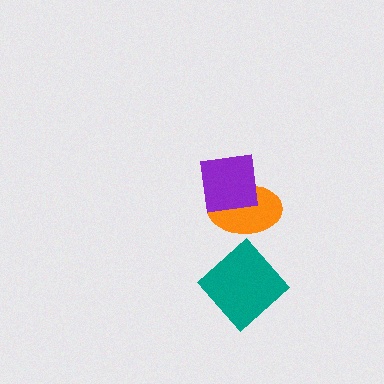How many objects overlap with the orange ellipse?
1 object overlaps with the orange ellipse.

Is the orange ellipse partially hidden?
Yes, it is partially covered by another shape.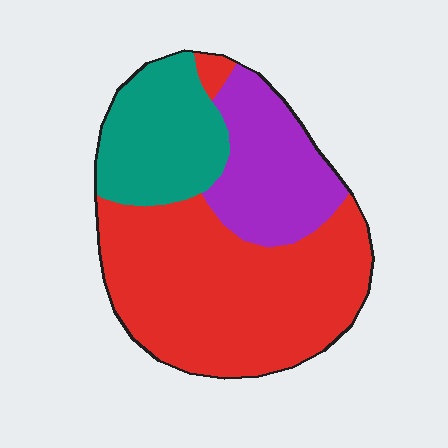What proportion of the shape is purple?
Purple covers 23% of the shape.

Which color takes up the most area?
Red, at roughly 55%.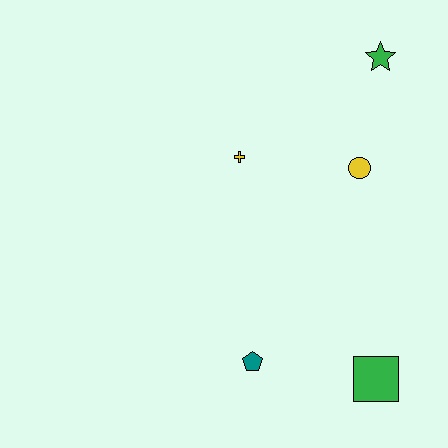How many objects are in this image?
There are 5 objects.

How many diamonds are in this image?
There are no diamonds.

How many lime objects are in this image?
There are no lime objects.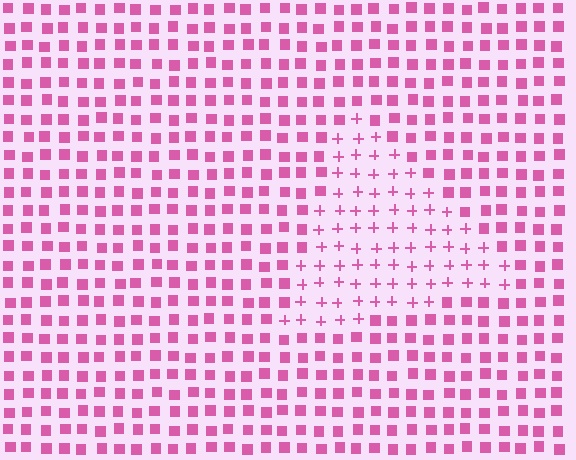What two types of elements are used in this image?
The image uses plus signs inside the triangle region and squares outside it.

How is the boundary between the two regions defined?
The boundary is defined by a change in element shape: plus signs inside vs. squares outside. All elements share the same color and spacing.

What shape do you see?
I see a triangle.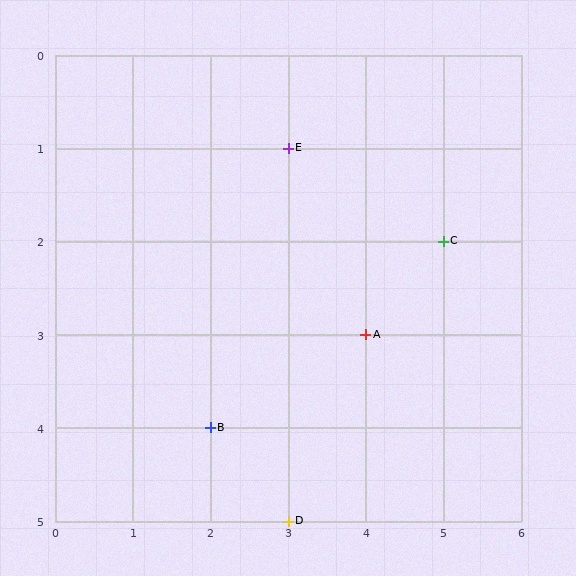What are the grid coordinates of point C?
Point C is at grid coordinates (5, 2).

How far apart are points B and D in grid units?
Points B and D are 1 column and 1 row apart (about 1.4 grid units diagonally).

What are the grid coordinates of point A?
Point A is at grid coordinates (4, 3).